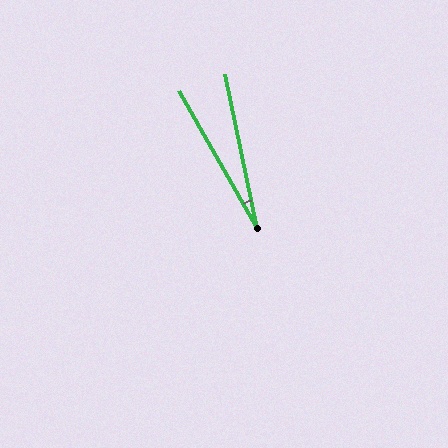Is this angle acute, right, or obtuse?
It is acute.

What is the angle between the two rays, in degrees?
Approximately 18 degrees.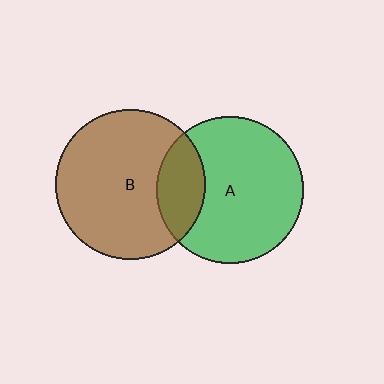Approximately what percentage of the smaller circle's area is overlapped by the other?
Approximately 20%.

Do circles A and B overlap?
Yes.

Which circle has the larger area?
Circle B (brown).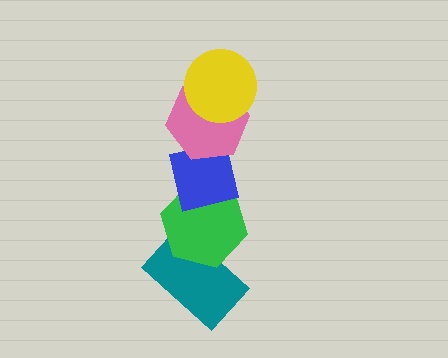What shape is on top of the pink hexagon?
The yellow circle is on top of the pink hexagon.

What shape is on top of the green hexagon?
The blue square is on top of the green hexagon.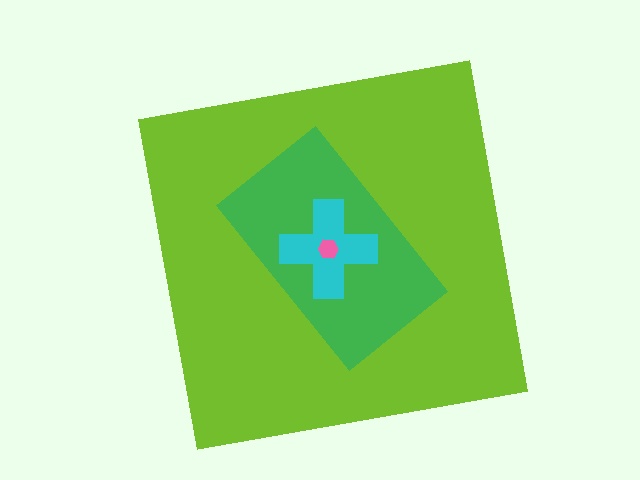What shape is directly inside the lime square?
The green rectangle.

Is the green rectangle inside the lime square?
Yes.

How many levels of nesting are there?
4.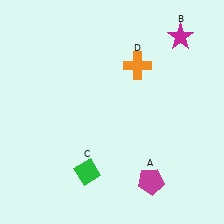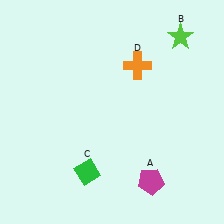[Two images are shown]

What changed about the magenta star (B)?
In Image 1, B is magenta. In Image 2, it changed to lime.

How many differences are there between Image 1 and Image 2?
There is 1 difference between the two images.